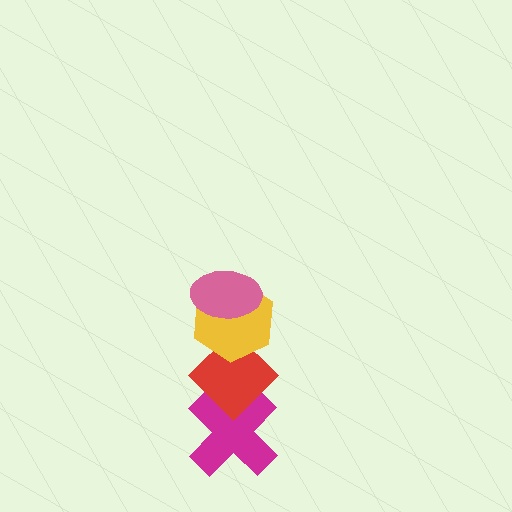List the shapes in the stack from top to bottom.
From top to bottom: the pink ellipse, the yellow hexagon, the red diamond, the magenta cross.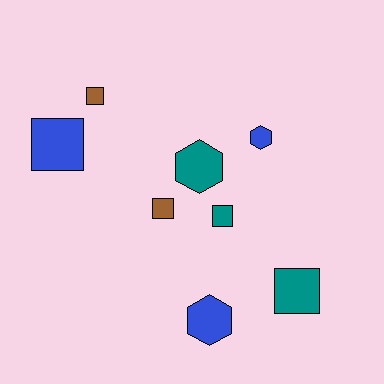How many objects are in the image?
There are 8 objects.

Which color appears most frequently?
Blue, with 3 objects.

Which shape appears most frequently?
Square, with 5 objects.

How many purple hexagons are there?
There are no purple hexagons.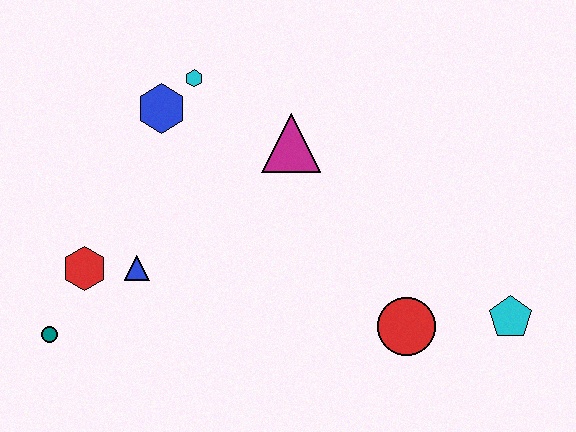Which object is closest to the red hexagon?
The blue triangle is closest to the red hexagon.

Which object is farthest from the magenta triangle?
The teal circle is farthest from the magenta triangle.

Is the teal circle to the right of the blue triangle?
No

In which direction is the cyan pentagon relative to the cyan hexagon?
The cyan pentagon is to the right of the cyan hexagon.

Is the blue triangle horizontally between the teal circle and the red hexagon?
No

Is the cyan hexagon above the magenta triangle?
Yes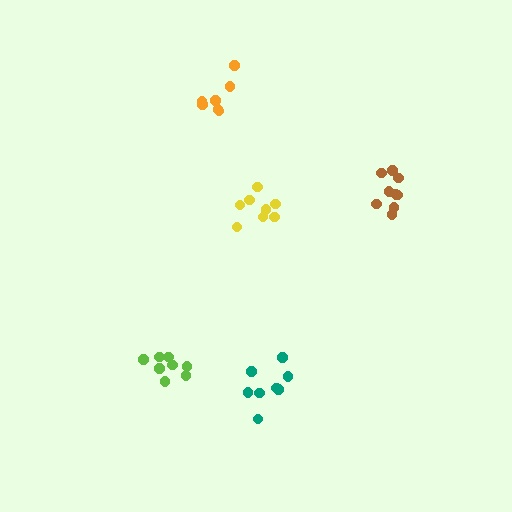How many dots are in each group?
Group 1: 8 dots, Group 2: 8 dots, Group 3: 7 dots, Group 4: 9 dots, Group 5: 8 dots (40 total).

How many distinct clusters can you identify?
There are 5 distinct clusters.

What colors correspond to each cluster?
The clusters are colored: yellow, teal, orange, brown, lime.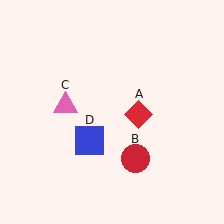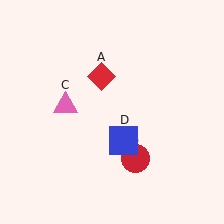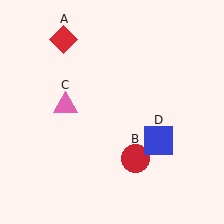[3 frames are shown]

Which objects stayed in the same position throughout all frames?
Red circle (object B) and pink triangle (object C) remained stationary.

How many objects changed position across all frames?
2 objects changed position: red diamond (object A), blue square (object D).